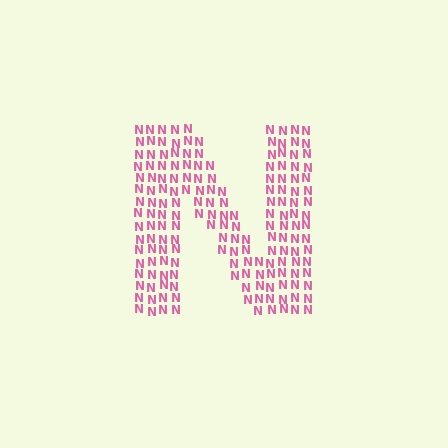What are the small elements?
The small elements are letter N's.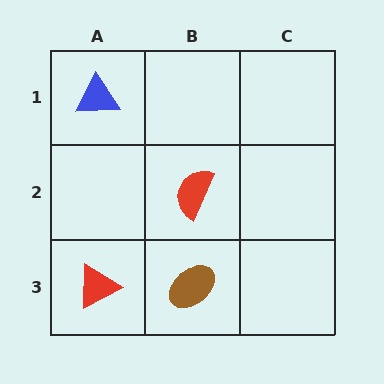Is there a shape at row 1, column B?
No, that cell is empty.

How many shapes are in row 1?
1 shape.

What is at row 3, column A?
A red triangle.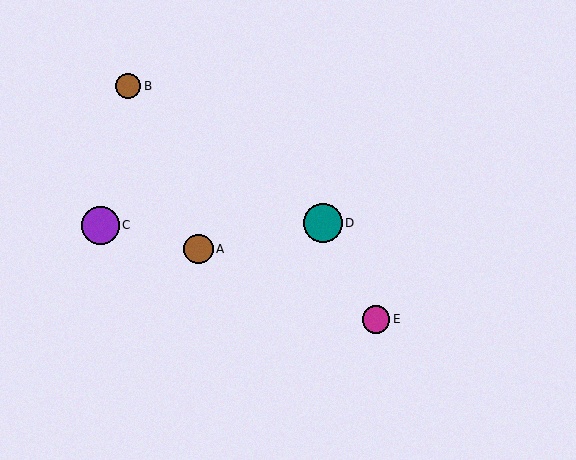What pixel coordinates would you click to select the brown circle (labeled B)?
Click at (128, 86) to select the brown circle B.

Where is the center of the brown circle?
The center of the brown circle is at (199, 249).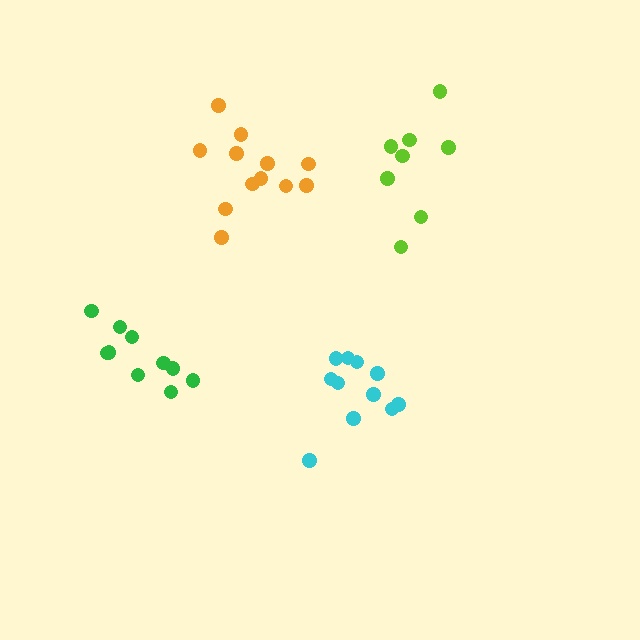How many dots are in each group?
Group 1: 12 dots, Group 2: 8 dots, Group 3: 11 dots, Group 4: 10 dots (41 total).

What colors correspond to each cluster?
The clusters are colored: orange, lime, cyan, green.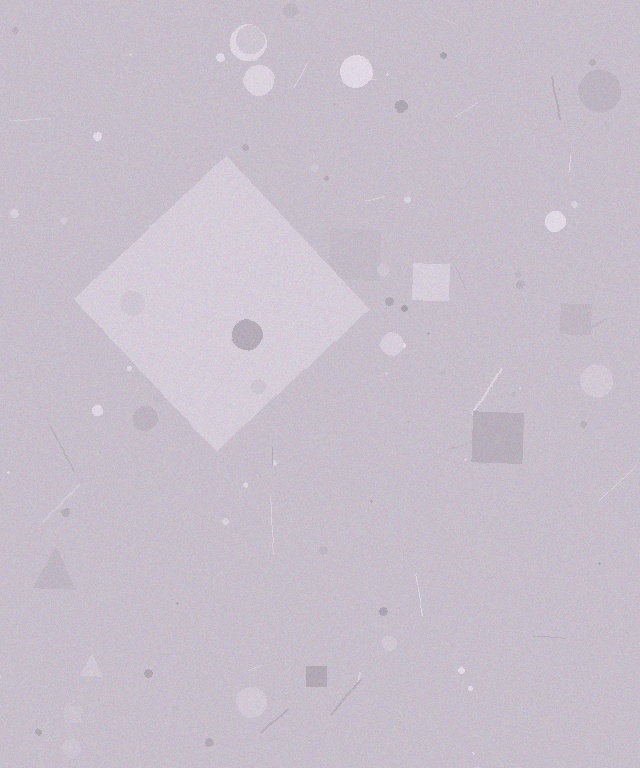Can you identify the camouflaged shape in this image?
The camouflaged shape is a diamond.